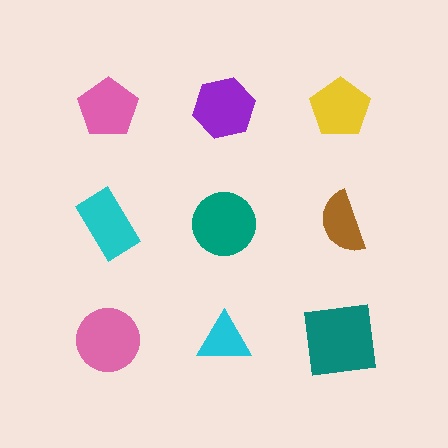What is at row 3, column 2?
A cyan triangle.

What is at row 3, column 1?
A pink circle.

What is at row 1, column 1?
A pink pentagon.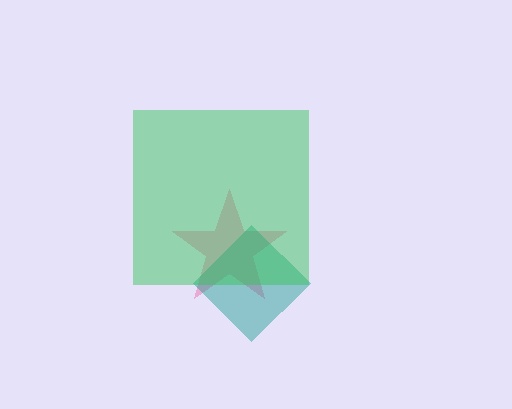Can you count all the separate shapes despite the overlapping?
Yes, there are 3 separate shapes.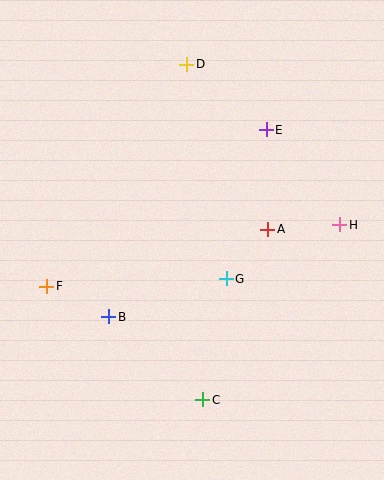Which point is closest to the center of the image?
Point G at (226, 279) is closest to the center.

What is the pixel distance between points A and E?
The distance between A and E is 100 pixels.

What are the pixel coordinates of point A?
Point A is at (268, 229).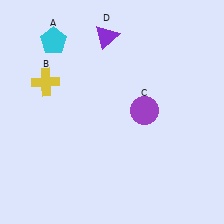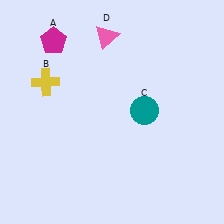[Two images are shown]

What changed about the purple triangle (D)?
In Image 1, D is purple. In Image 2, it changed to pink.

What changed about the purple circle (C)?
In Image 1, C is purple. In Image 2, it changed to teal.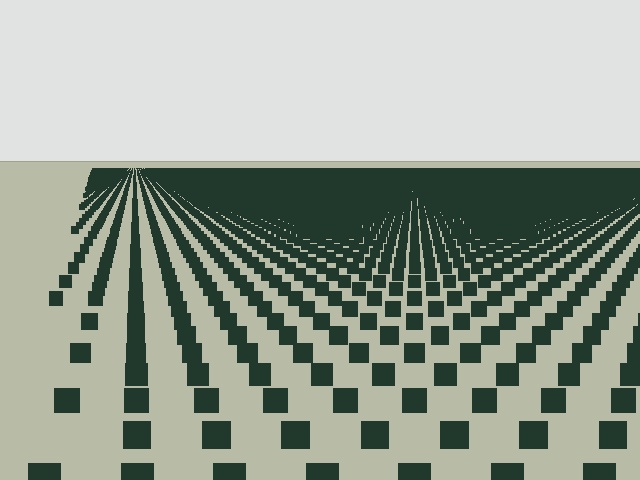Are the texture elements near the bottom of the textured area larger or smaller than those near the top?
Larger. Near the bottom, elements are closer to the viewer and appear at a bigger on-screen size.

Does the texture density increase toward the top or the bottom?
Density increases toward the top.